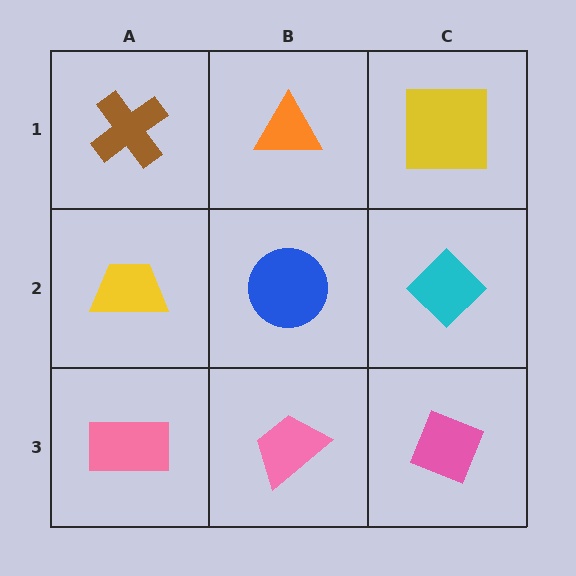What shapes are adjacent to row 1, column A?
A yellow trapezoid (row 2, column A), an orange triangle (row 1, column B).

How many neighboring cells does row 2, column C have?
3.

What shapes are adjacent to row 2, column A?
A brown cross (row 1, column A), a pink rectangle (row 3, column A), a blue circle (row 2, column B).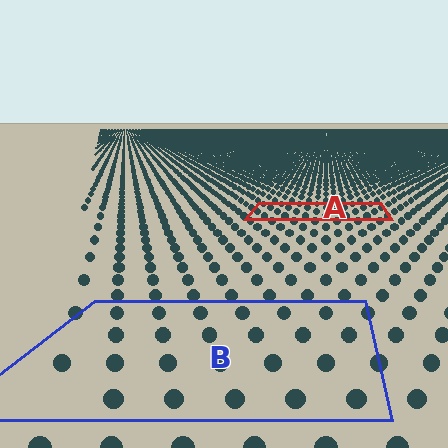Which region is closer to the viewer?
Region B is closer. The texture elements there are larger and more spread out.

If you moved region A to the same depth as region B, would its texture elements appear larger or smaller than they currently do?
They would appear larger. At a closer depth, the same texture elements are projected at a bigger on-screen size.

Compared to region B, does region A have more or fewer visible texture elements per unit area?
Region A has more texture elements per unit area — they are packed more densely because it is farther away.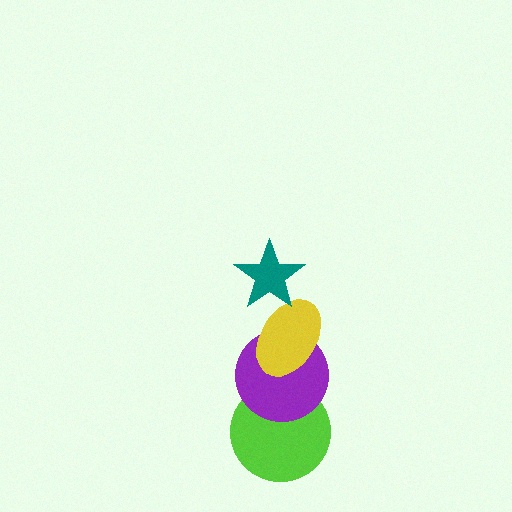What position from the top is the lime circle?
The lime circle is 4th from the top.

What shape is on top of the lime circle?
The purple circle is on top of the lime circle.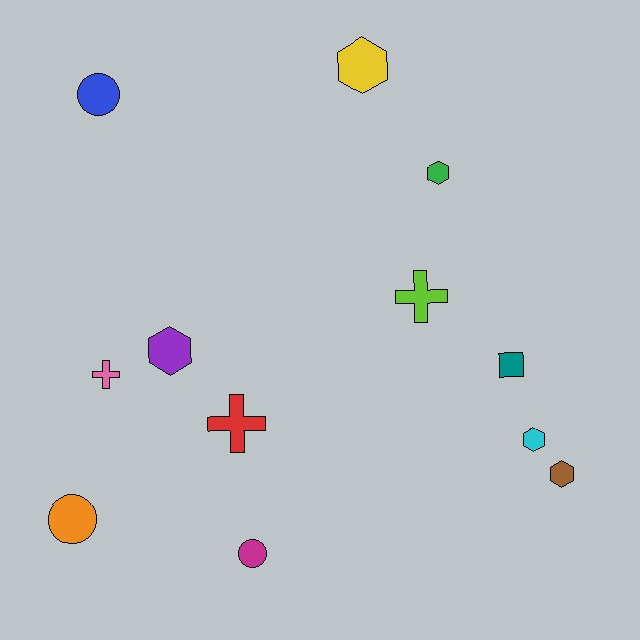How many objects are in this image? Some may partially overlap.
There are 12 objects.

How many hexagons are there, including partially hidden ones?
There are 5 hexagons.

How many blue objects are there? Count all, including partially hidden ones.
There is 1 blue object.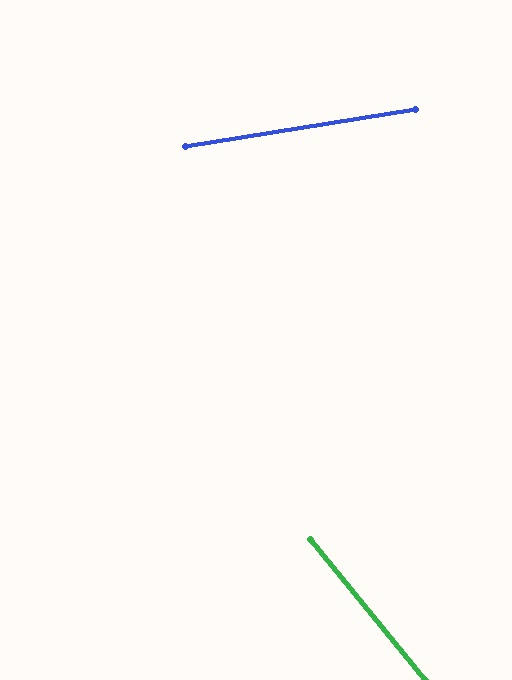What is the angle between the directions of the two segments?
Approximately 60 degrees.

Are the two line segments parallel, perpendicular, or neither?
Neither parallel nor perpendicular — they differ by about 60°.